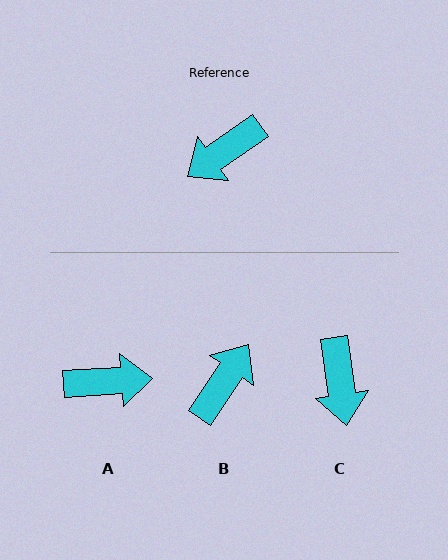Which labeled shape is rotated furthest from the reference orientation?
B, about 159 degrees away.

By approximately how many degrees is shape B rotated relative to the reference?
Approximately 159 degrees clockwise.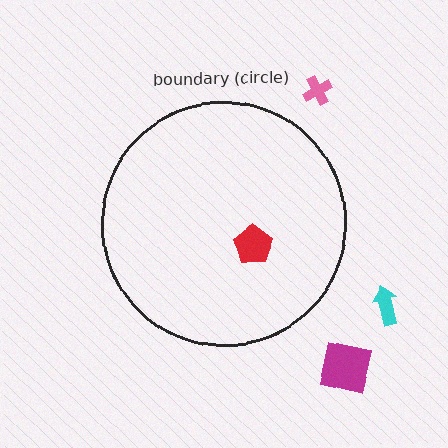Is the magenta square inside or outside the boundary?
Outside.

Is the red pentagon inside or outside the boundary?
Inside.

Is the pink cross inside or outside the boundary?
Outside.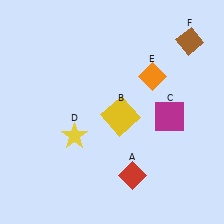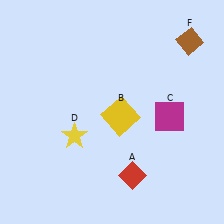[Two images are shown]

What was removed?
The orange diamond (E) was removed in Image 2.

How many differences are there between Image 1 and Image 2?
There is 1 difference between the two images.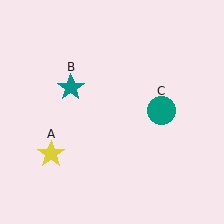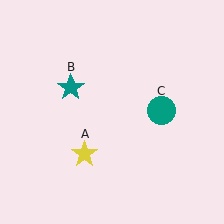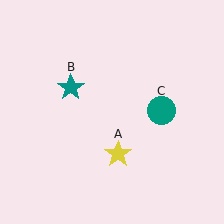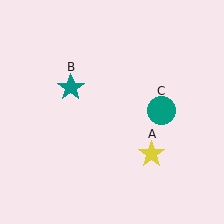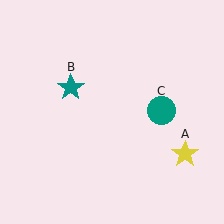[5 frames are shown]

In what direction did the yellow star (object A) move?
The yellow star (object A) moved right.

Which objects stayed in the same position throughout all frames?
Teal star (object B) and teal circle (object C) remained stationary.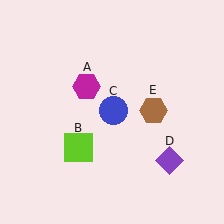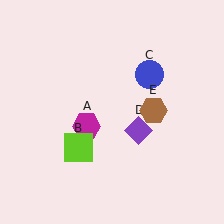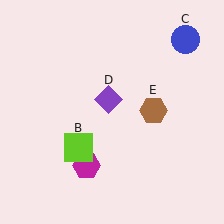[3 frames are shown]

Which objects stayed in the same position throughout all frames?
Lime square (object B) and brown hexagon (object E) remained stationary.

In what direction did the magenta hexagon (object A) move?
The magenta hexagon (object A) moved down.